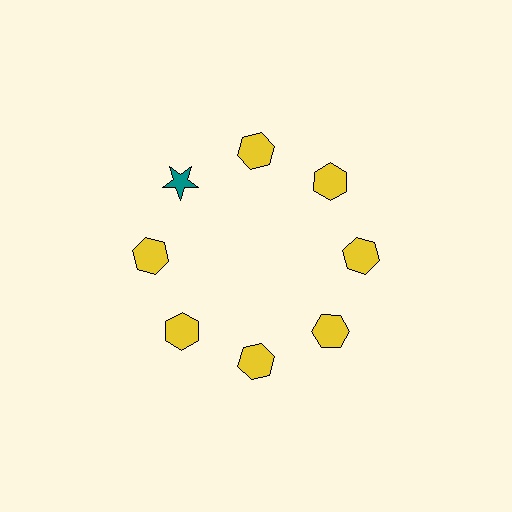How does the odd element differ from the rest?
It differs in both color (teal instead of yellow) and shape (star instead of hexagon).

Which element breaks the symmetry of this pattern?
The teal star at roughly the 10 o'clock position breaks the symmetry. All other shapes are yellow hexagons.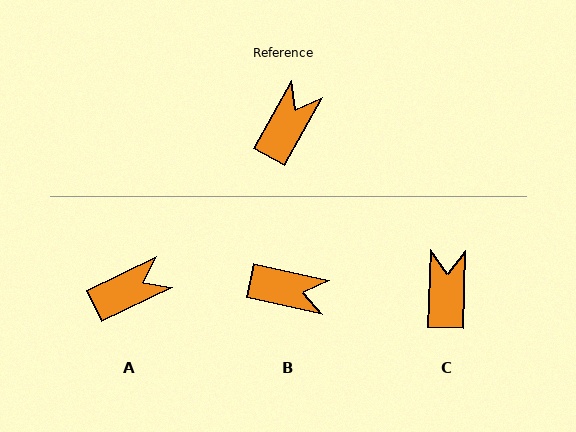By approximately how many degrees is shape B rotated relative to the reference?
Approximately 73 degrees clockwise.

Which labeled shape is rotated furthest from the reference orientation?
B, about 73 degrees away.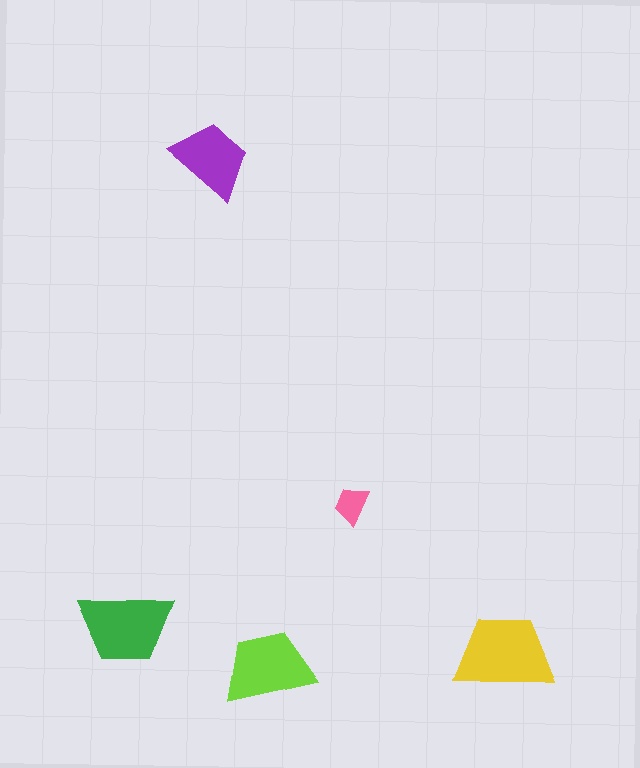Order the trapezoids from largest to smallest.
the yellow one, the green one, the lime one, the purple one, the pink one.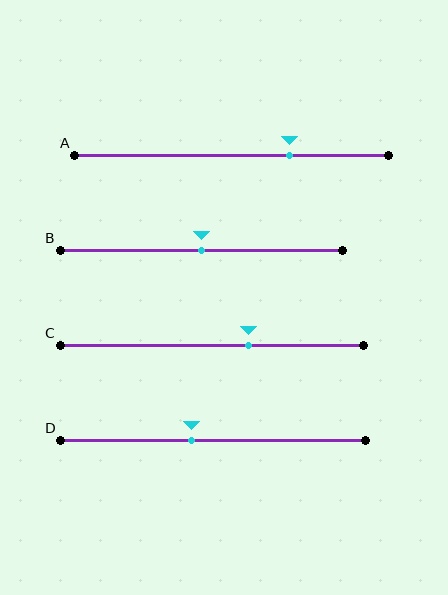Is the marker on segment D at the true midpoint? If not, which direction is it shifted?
No, the marker on segment D is shifted to the left by about 7% of the segment length.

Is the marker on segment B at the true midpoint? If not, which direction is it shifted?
Yes, the marker on segment B is at the true midpoint.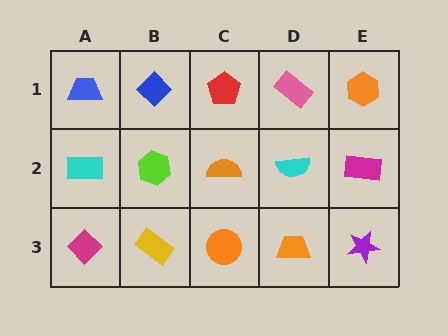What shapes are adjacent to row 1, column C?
An orange semicircle (row 2, column C), a blue diamond (row 1, column B), a pink rectangle (row 1, column D).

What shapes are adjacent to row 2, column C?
A red pentagon (row 1, column C), an orange circle (row 3, column C), a lime hexagon (row 2, column B), a cyan semicircle (row 2, column D).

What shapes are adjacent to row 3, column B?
A lime hexagon (row 2, column B), a magenta diamond (row 3, column A), an orange circle (row 3, column C).